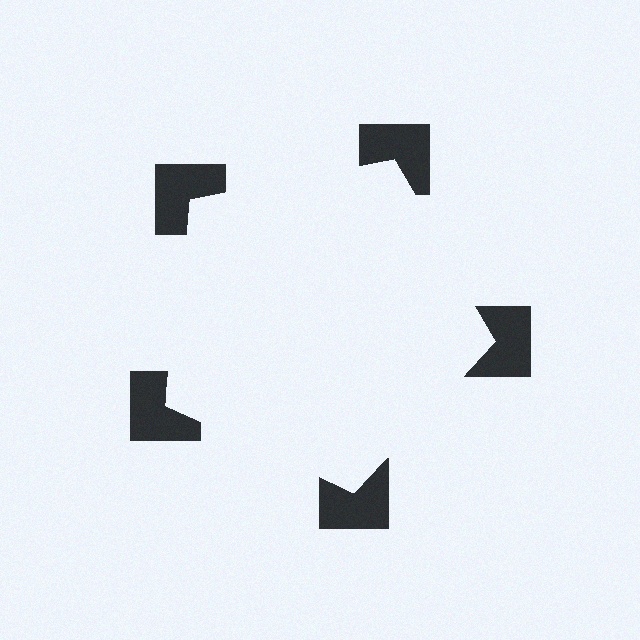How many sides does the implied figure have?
5 sides.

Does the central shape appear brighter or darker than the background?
It typically appears slightly brighter than the background, even though no actual brightness change is drawn.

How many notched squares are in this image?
There are 5 — one at each vertex of the illusory pentagon.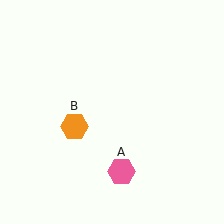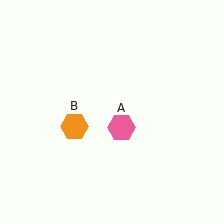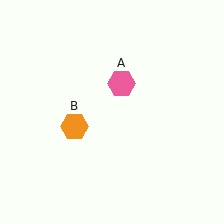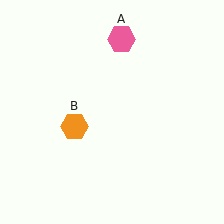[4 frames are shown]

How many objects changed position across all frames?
1 object changed position: pink hexagon (object A).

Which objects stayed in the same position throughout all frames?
Orange hexagon (object B) remained stationary.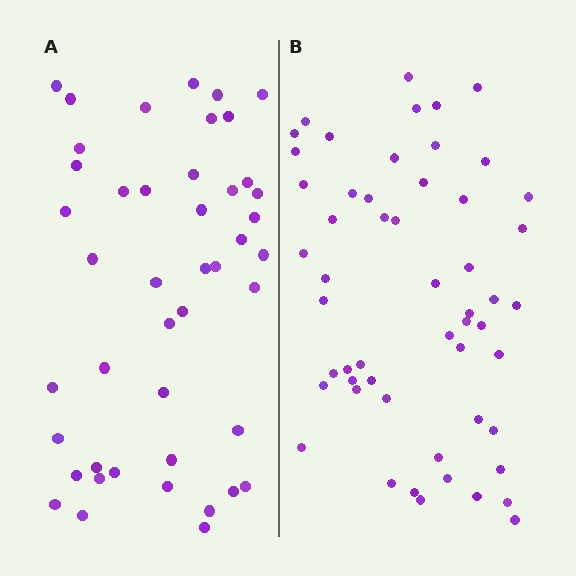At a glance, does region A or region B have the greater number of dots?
Region B (the right region) has more dots.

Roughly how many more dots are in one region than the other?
Region B has roughly 8 or so more dots than region A.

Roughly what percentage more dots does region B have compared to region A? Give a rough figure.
About 20% more.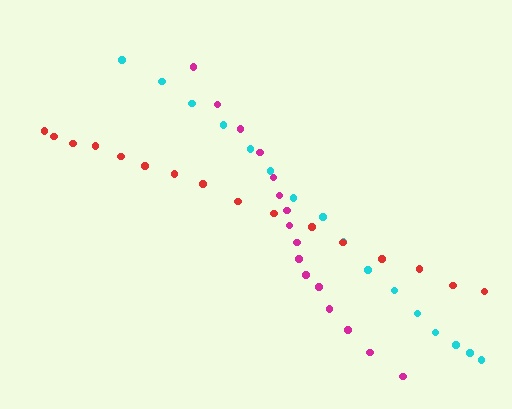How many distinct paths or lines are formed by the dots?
There are 3 distinct paths.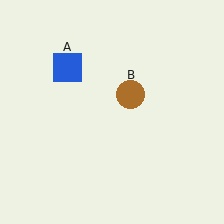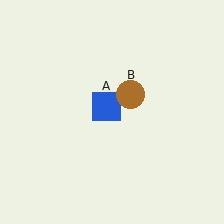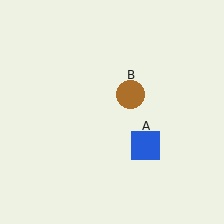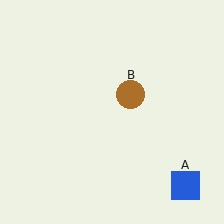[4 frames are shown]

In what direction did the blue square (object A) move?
The blue square (object A) moved down and to the right.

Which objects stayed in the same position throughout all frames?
Brown circle (object B) remained stationary.